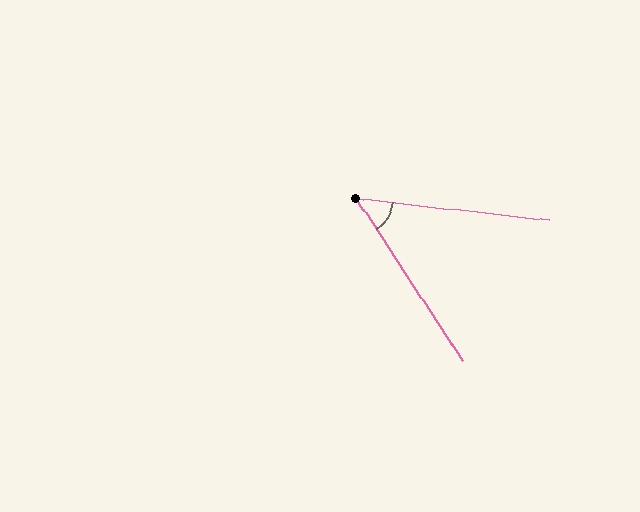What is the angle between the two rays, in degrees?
Approximately 50 degrees.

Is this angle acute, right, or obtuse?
It is acute.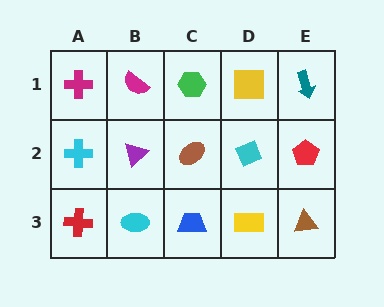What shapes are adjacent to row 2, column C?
A green hexagon (row 1, column C), a blue trapezoid (row 3, column C), a purple triangle (row 2, column B), a cyan diamond (row 2, column D).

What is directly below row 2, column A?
A red cross.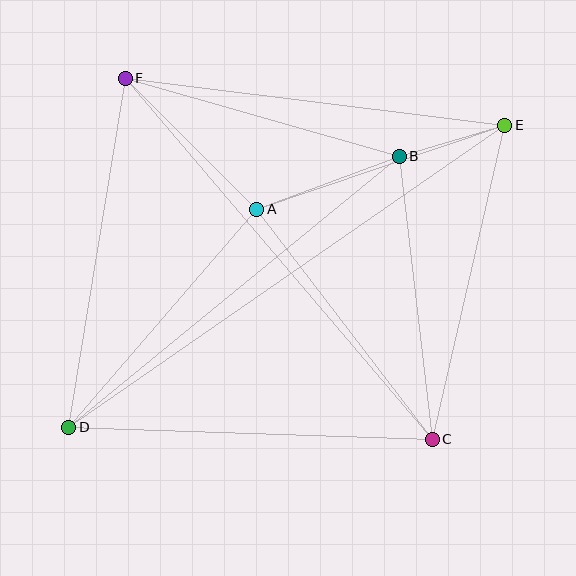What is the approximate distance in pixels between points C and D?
The distance between C and D is approximately 364 pixels.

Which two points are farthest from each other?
Points D and E are farthest from each other.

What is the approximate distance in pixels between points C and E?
The distance between C and E is approximately 322 pixels.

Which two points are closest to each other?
Points B and E are closest to each other.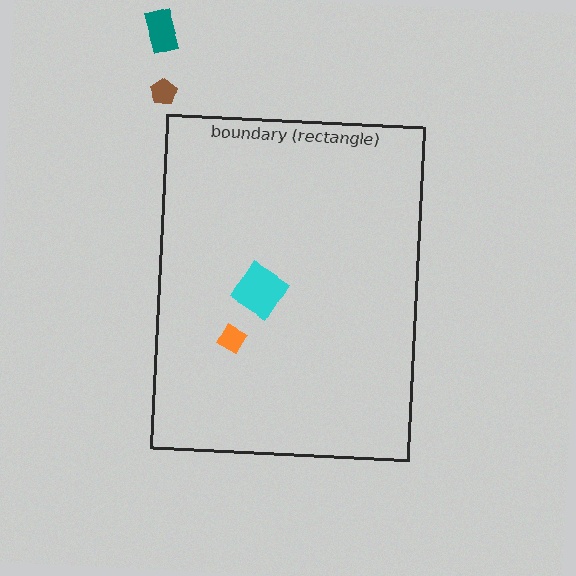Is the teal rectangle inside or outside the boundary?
Outside.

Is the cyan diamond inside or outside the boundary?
Inside.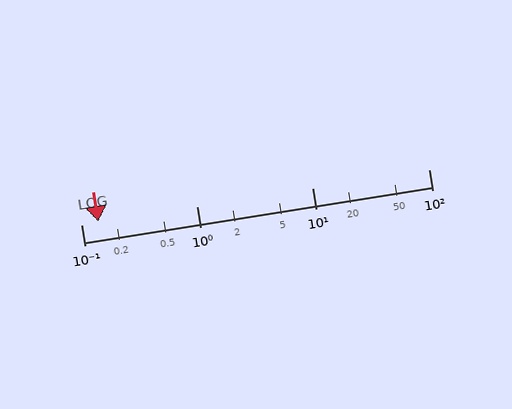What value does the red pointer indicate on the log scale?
The pointer indicates approximately 0.14.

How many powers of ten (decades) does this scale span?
The scale spans 3 decades, from 0.1 to 100.